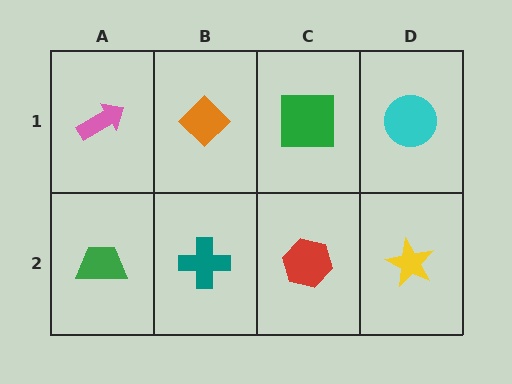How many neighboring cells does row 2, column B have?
3.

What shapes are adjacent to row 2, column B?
An orange diamond (row 1, column B), a green trapezoid (row 2, column A), a red hexagon (row 2, column C).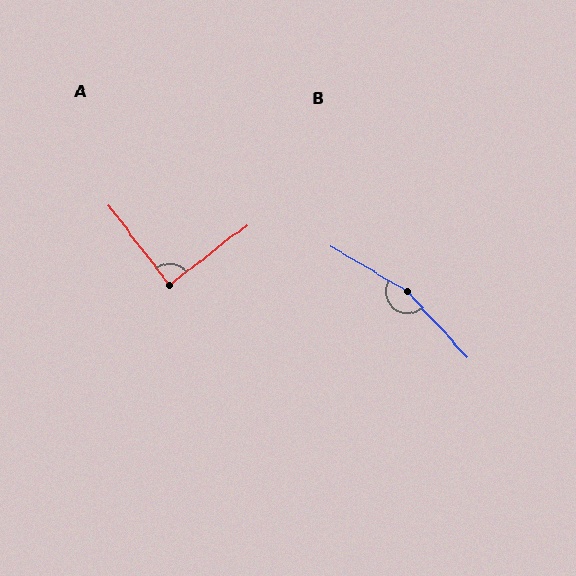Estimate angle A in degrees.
Approximately 90 degrees.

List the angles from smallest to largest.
A (90°), B (163°).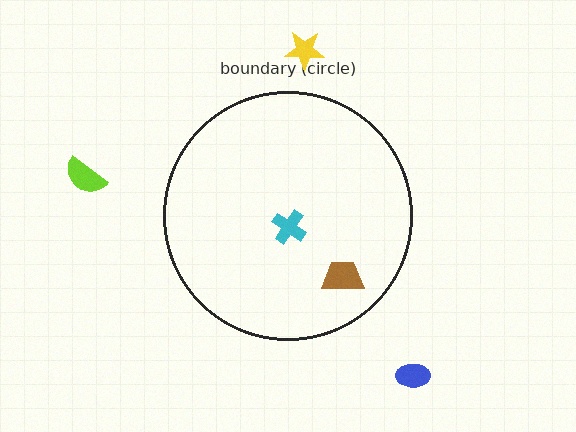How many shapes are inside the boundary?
2 inside, 3 outside.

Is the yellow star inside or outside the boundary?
Outside.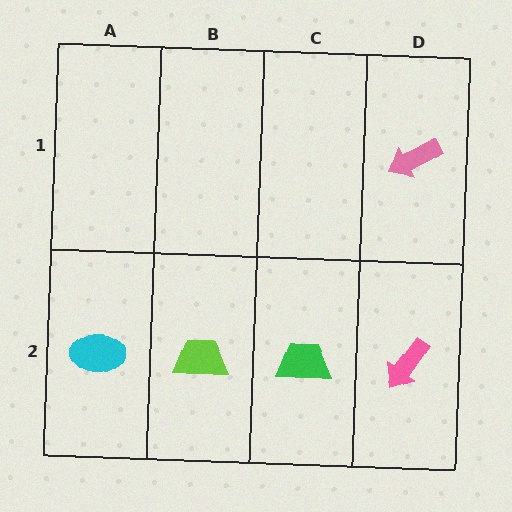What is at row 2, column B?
A lime trapezoid.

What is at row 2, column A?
A cyan ellipse.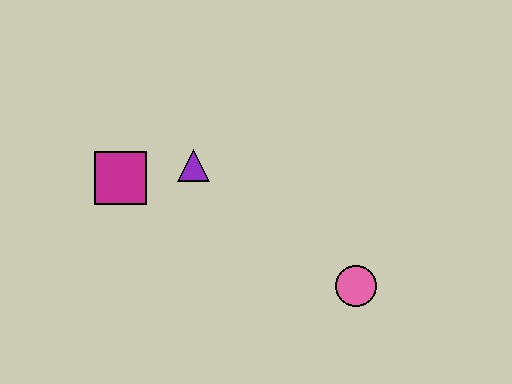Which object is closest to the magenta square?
The purple triangle is closest to the magenta square.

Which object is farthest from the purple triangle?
The pink circle is farthest from the purple triangle.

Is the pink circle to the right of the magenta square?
Yes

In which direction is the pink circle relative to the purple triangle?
The pink circle is to the right of the purple triangle.